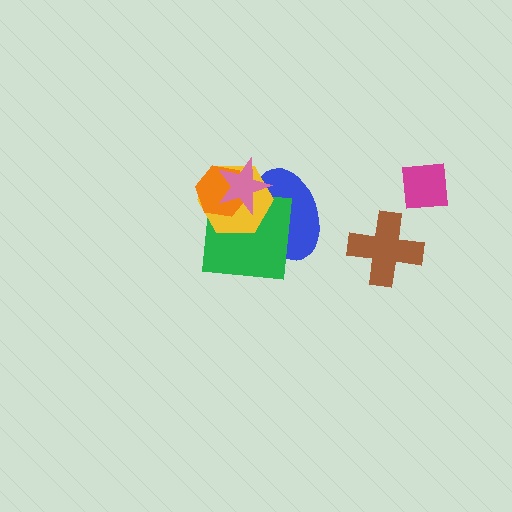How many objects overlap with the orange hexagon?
3 objects overlap with the orange hexagon.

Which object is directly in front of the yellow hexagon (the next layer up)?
The orange hexagon is directly in front of the yellow hexagon.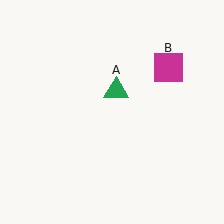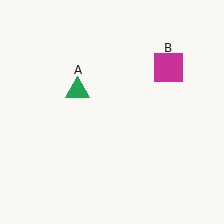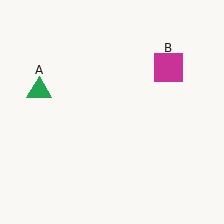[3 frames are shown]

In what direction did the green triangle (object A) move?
The green triangle (object A) moved left.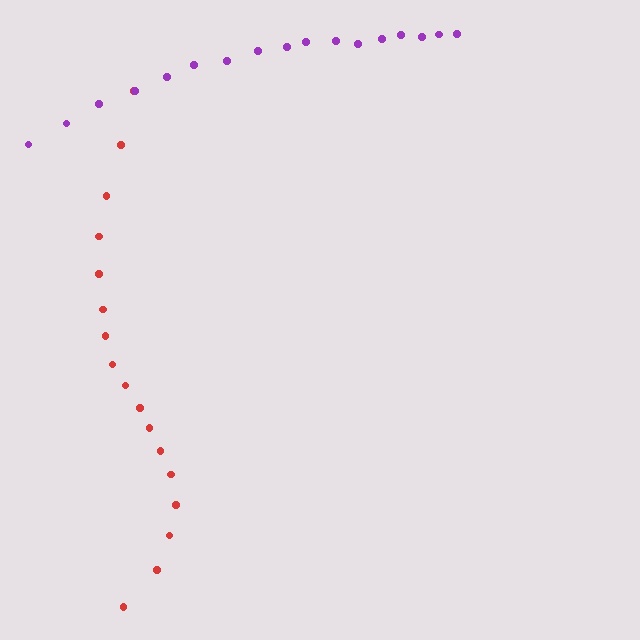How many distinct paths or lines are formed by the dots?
There are 2 distinct paths.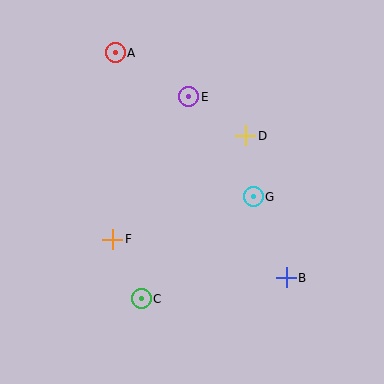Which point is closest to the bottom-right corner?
Point B is closest to the bottom-right corner.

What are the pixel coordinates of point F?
Point F is at (113, 239).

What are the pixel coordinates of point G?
Point G is at (253, 197).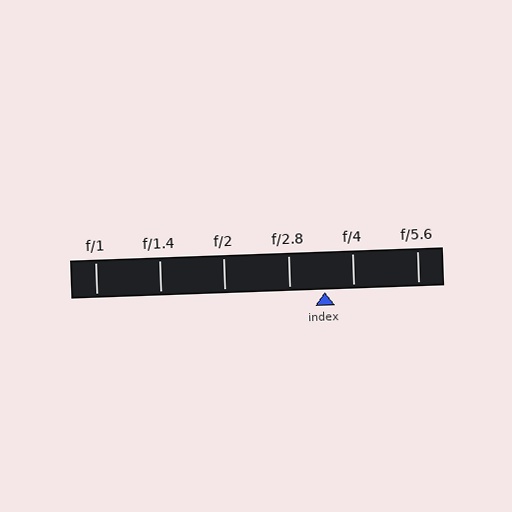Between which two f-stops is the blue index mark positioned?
The index mark is between f/2.8 and f/4.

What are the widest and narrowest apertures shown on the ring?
The widest aperture shown is f/1 and the narrowest is f/5.6.